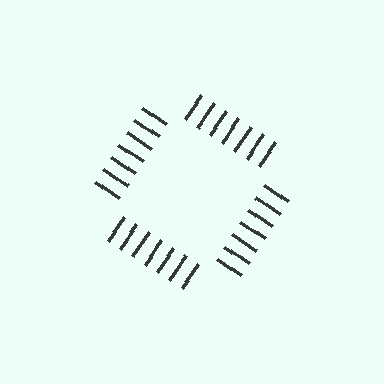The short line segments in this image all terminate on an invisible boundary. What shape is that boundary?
An illusory square — the line segments terminate on its edges but no continuous stroke is drawn.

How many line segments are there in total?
28 — 7 along each of the 4 edges.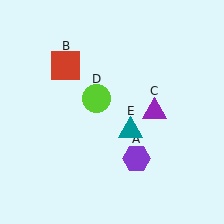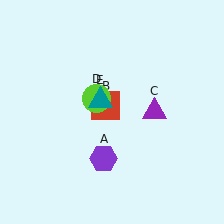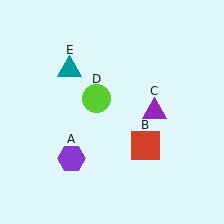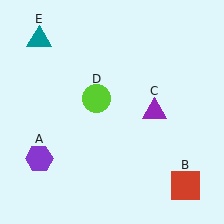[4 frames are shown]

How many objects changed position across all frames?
3 objects changed position: purple hexagon (object A), red square (object B), teal triangle (object E).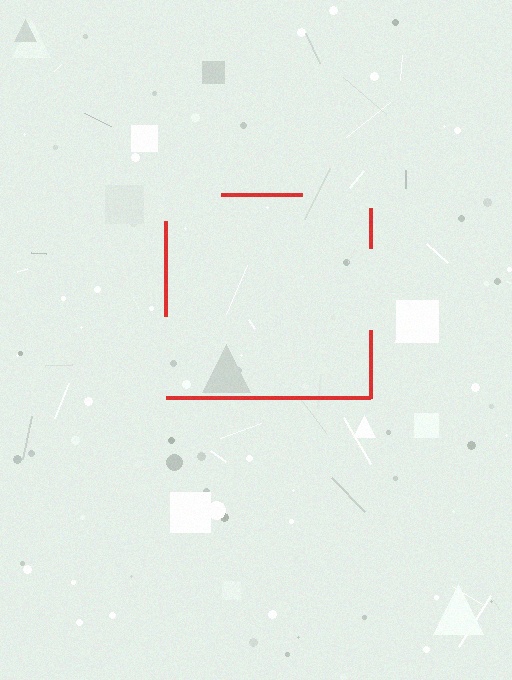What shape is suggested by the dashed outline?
The dashed outline suggests a square.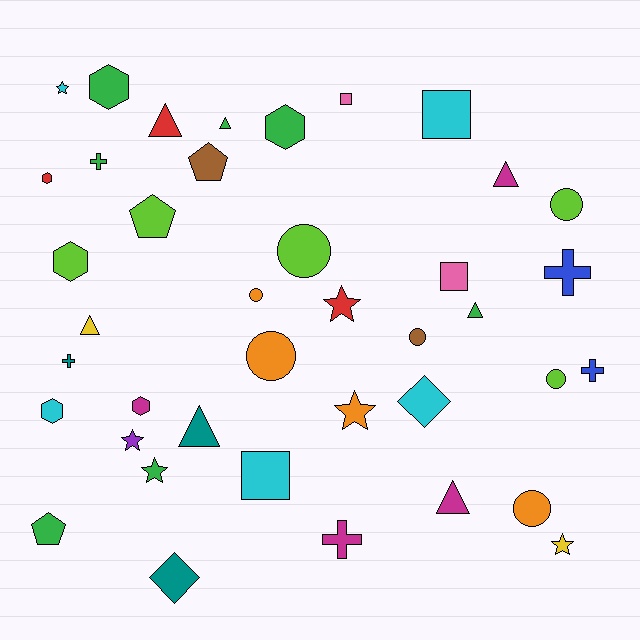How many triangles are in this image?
There are 7 triangles.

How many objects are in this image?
There are 40 objects.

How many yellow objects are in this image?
There are 2 yellow objects.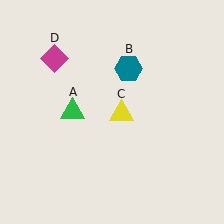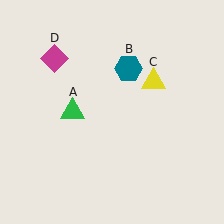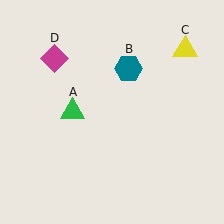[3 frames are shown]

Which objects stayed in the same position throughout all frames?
Green triangle (object A) and teal hexagon (object B) and magenta diamond (object D) remained stationary.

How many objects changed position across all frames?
1 object changed position: yellow triangle (object C).